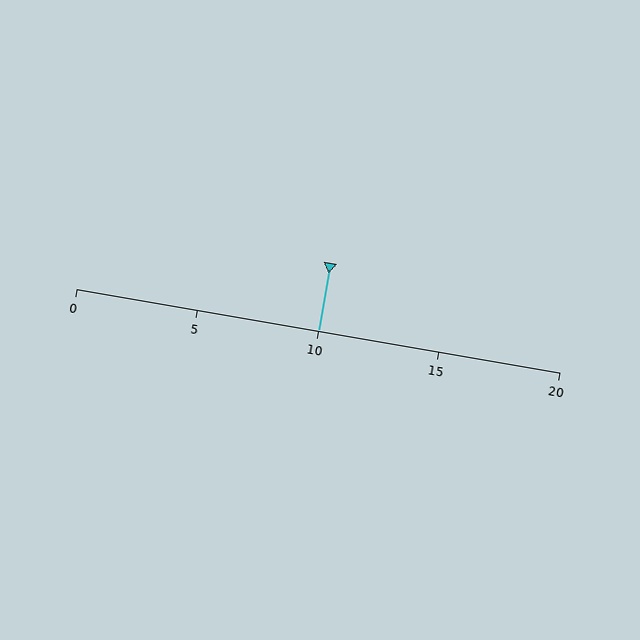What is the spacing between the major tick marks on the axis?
The major ticks are spaced 5 apart.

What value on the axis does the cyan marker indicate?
The marker indicates approximately 10.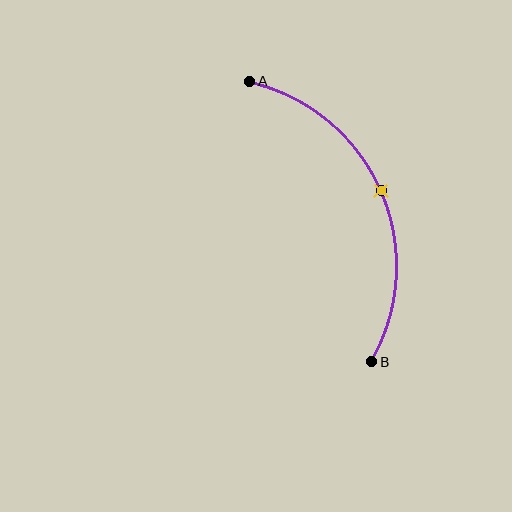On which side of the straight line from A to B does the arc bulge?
The arc bulges to the right of the straight line connecting A and B.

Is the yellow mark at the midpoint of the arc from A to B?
Yes. The yellow mark lies on the arc at equal arc-length from both A and B — it is the arc midpoint.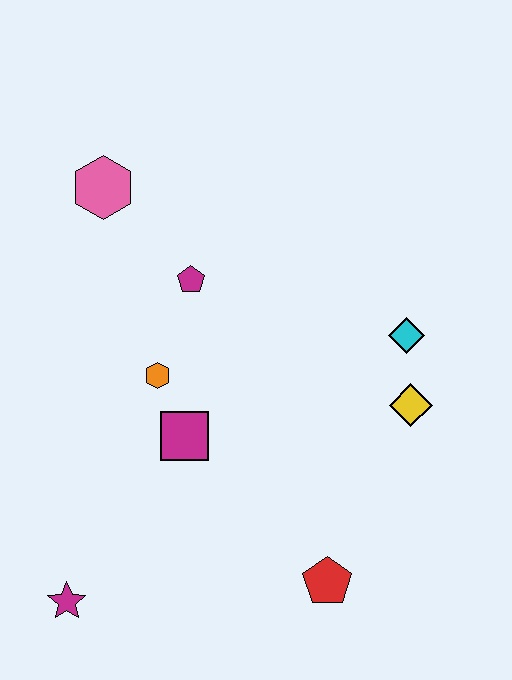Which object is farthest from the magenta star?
The cyan diamond is farthest from the magenta star.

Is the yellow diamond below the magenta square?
No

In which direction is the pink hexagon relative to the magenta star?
The pink hexagon is above the magenta star.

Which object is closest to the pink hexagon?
The magenta pentagon is closest to the pink hexagon.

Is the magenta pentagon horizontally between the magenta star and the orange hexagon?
No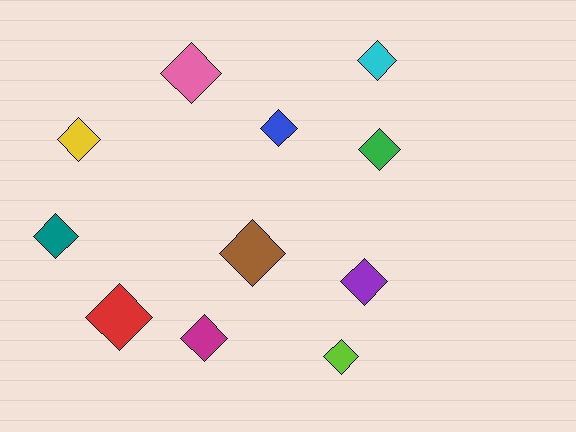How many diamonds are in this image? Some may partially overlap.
There are 11 diamonds.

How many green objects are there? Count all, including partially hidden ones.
There is 1 green object.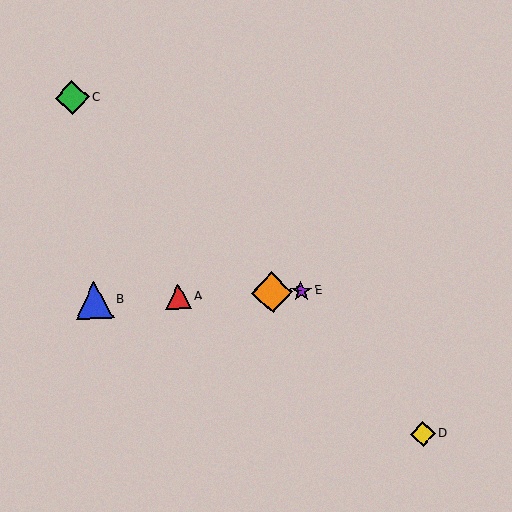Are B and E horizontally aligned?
Yes, both are at y≈300.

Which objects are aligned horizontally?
Objects A, B, E, F are aligned horizontally.